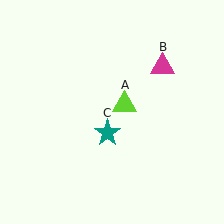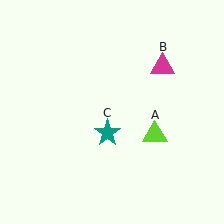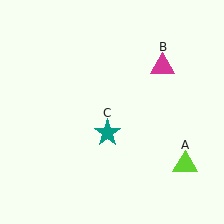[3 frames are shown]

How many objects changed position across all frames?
1 object changed position: lime triangle (object A).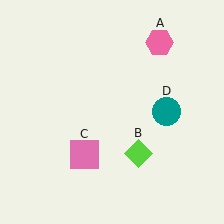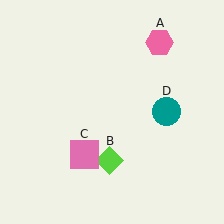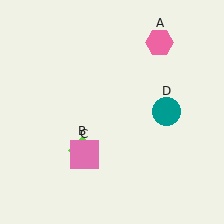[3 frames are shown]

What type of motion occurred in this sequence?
The lime diamond (object B) rotated clockwise around the center of the scene.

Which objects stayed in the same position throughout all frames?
Pink hexagon (object A) and pink square (object C) and teal circle (object D) remained stationary.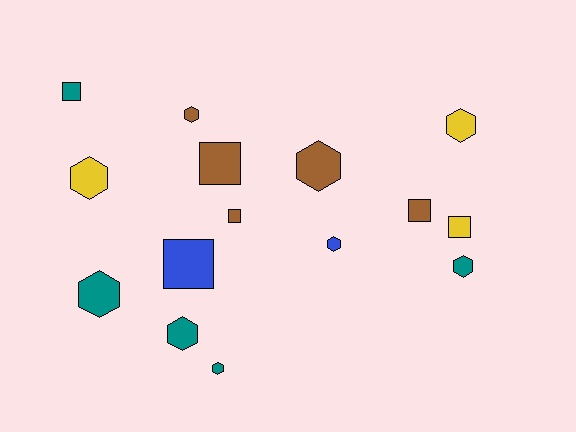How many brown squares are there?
There are 3 brown squares.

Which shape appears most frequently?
Hexagon, with 9 objects.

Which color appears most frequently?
Brown, with 5 objects.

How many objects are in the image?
There are 15 objects.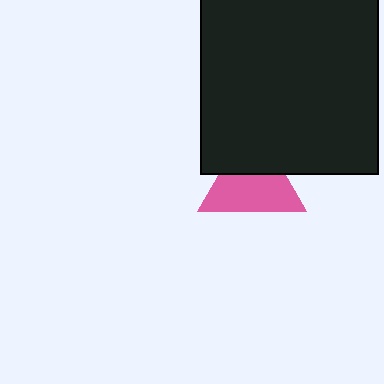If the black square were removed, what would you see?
You would see the complete pink triangle.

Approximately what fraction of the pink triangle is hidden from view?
Roughly 38% of the pink triangle is hidden behind the black square.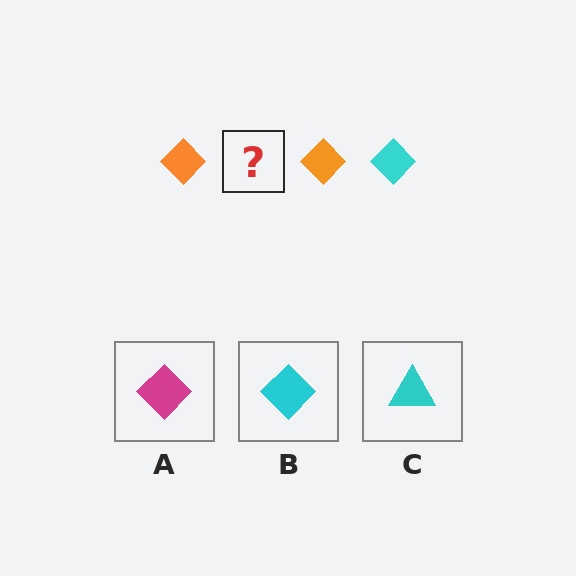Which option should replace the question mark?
Option B.